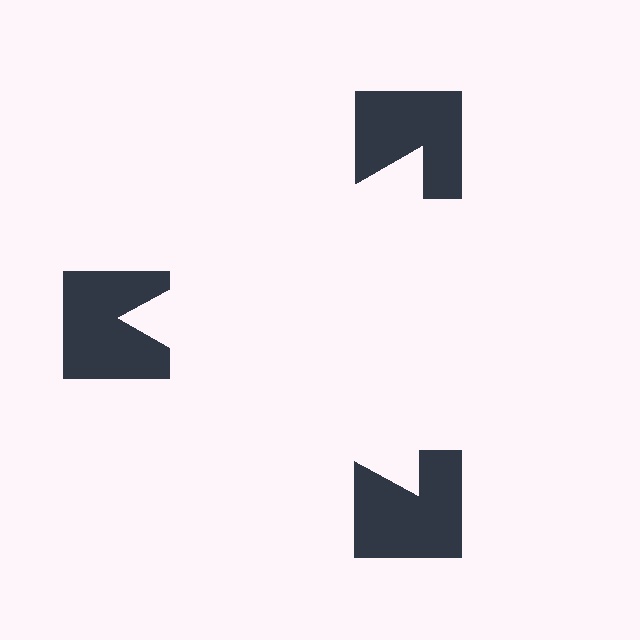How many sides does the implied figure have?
3 sides.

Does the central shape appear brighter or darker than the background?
It typically appears slightly brighter than the background, even though no actual brightness change is drawn.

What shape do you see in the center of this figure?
An illusory triangle — its edges are inferred from the aligned wedge cuts in the notched squares, not physically drawn.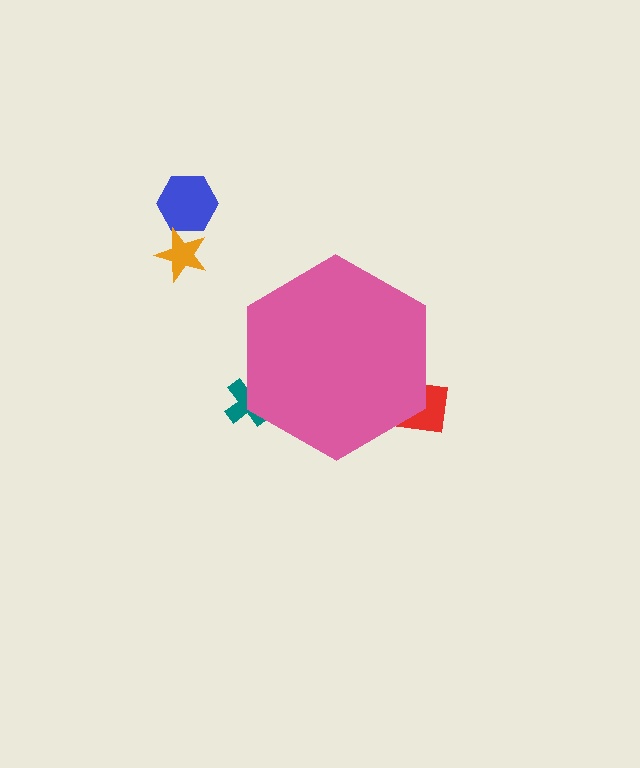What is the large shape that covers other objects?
A pink hexagon.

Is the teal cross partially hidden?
Yes, the teal cross is partially hidden behind the pink hexagon.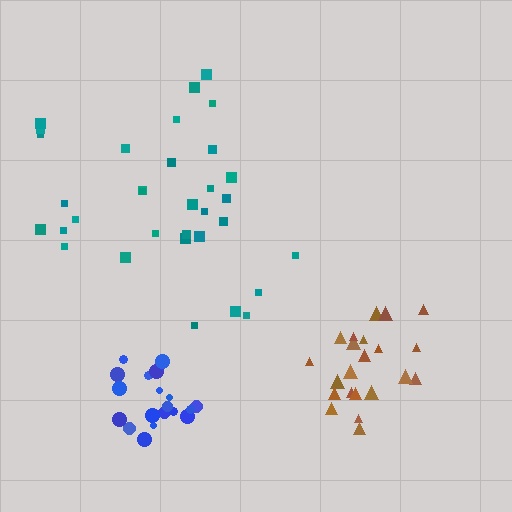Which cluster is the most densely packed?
Blue.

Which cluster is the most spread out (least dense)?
Teal.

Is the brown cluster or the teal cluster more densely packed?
Brown.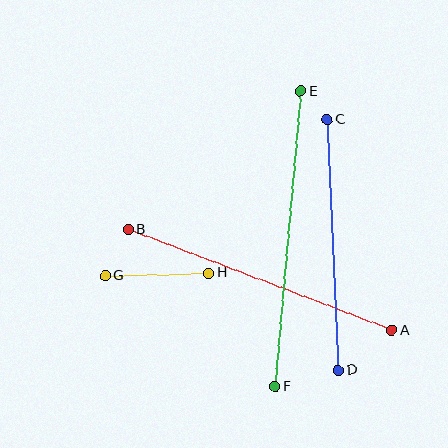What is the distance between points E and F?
The distance is approximately 296 pixels.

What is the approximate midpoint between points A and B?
The midpoint is at approximately (260, 280) pixels.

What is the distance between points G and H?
The distance is approximately 104 pixels.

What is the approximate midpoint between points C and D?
The midpoint is at approximately (333, 245) pixels.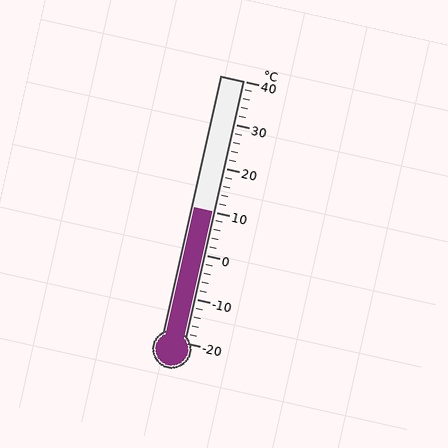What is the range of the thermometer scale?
The thermometer scale ranges from -20°C to 40°C.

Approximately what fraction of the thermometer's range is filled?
The thermometer is filled to approximately 50% of its range.